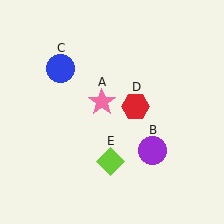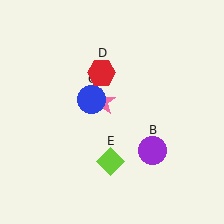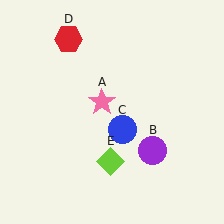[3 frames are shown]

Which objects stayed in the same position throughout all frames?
Pink star (object A) and purple circle (object B) and lime diamond (object E) remained stationary.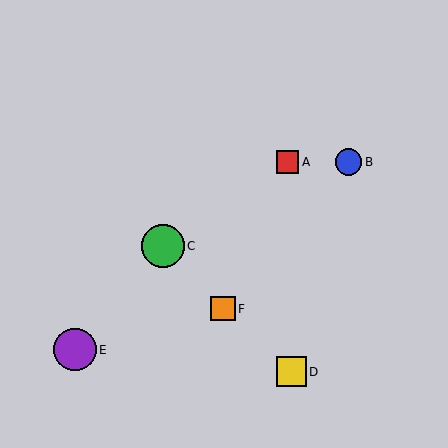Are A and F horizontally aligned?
No, A is at y≈162 and F is at y≈309.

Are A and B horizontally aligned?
Yes, both are at y≈162.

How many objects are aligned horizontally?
2 objects (A, B) are aligned horizontally.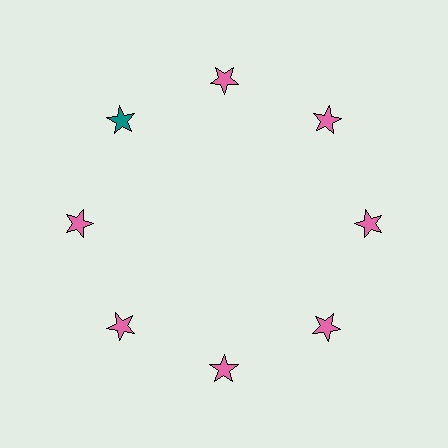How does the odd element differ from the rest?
It has a different color: teal instead of pink.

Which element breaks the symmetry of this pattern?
The teal star at roughly the 10 o'clock position breaks the symmetry. All other shapes are pink stars.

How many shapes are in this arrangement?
There are 8 shapes arranged in a ring pattern.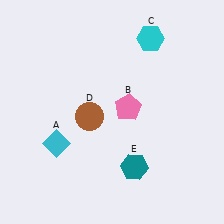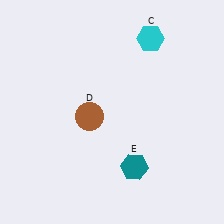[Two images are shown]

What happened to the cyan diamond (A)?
The cyan diamond (A) was removed in Image 2. It was in the bottom-left area of Image 1.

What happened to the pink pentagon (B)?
The pink pentagon (B) was removed in Image 2. It was in the top-right area of Image 1.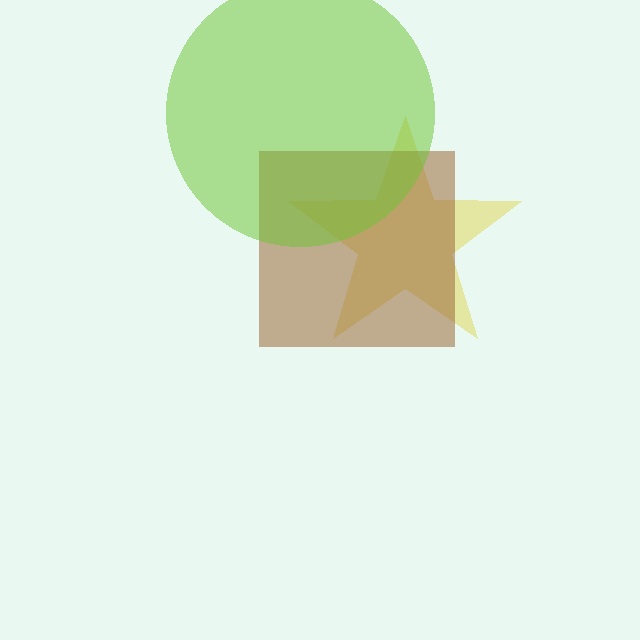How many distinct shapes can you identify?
There are 3 distinct shapes: a yellow star, a brown square, a lime circle.